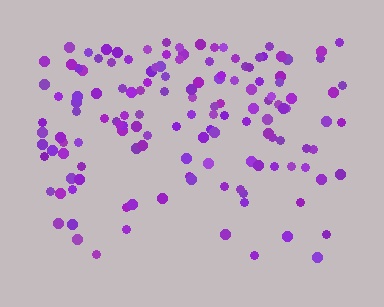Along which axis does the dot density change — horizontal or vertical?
Vertical.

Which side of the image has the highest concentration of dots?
The top.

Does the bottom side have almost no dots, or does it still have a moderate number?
Still a moderate number, just noticeably fewer than the top.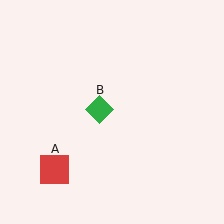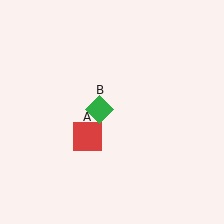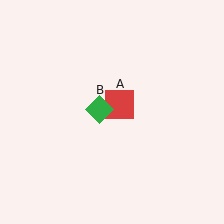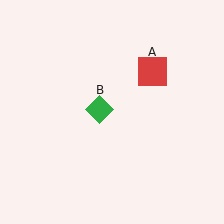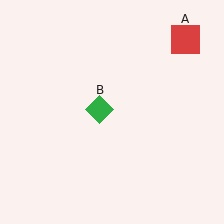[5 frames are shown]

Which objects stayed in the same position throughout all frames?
Green diamond (object B) remained stationary.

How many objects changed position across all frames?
1 object changed position: red square (object A).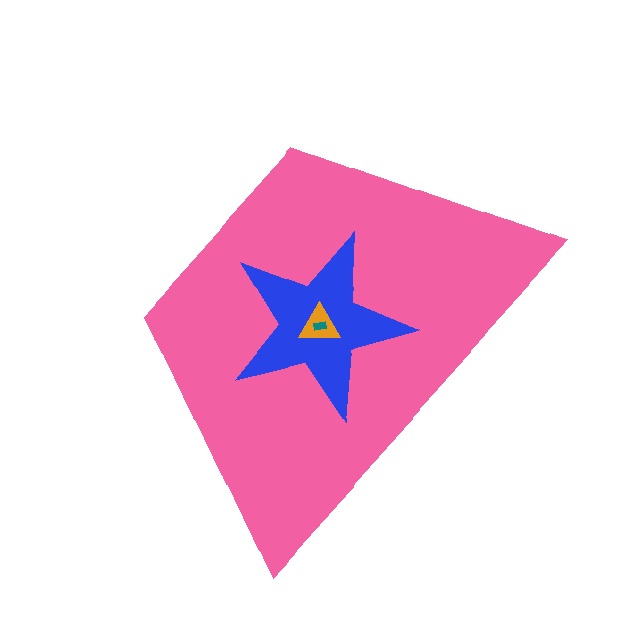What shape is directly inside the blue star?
The orange triangle.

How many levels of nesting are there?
4.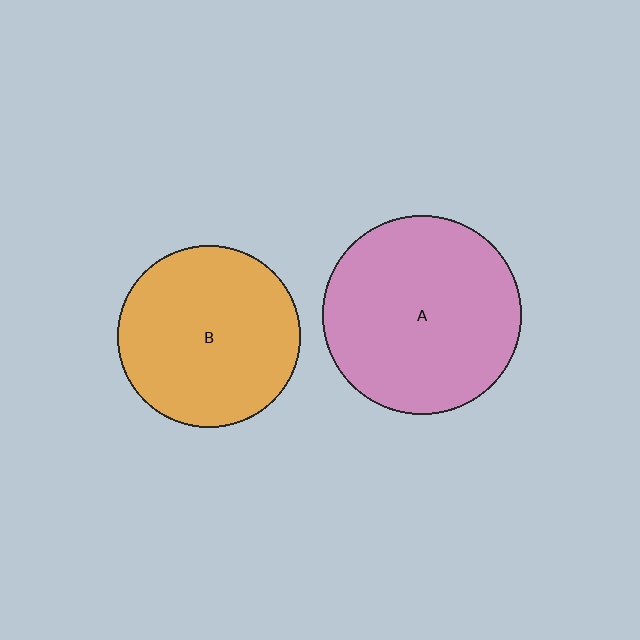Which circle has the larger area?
Circle A (pink).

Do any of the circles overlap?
No, none of the circles overlap.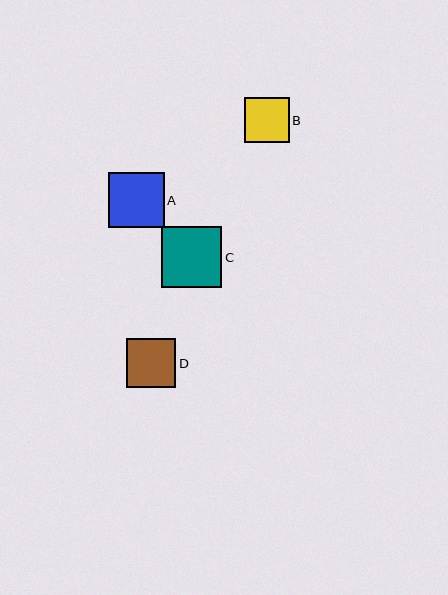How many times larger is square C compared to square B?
Square C is approximately 1.3 times the size of square B.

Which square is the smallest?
Square B is the smallest with a size of approximately 45 pixels.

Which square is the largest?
Square C is the largest with a size of approximately 60 pixels.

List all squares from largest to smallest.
From largest to smallest: C, A, D, B.